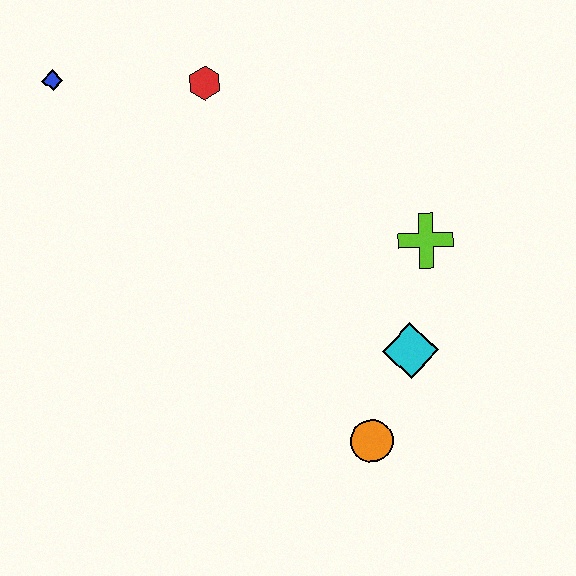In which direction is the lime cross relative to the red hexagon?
The lime cross is to the right of the red hexagon.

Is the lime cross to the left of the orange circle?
No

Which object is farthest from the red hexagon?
The orange circle is farthest from the red hexagon.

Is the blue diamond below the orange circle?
No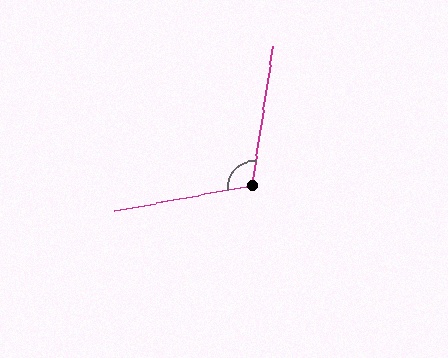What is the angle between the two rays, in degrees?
Approximately 109 degrees.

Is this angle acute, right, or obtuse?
It is obtuse.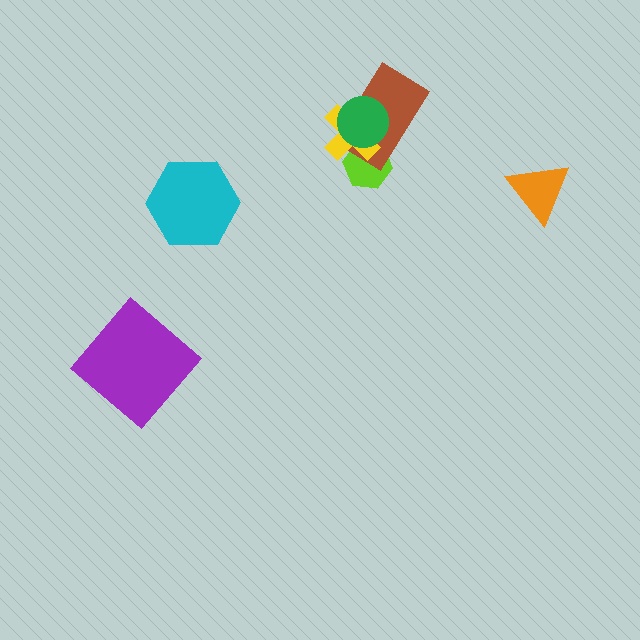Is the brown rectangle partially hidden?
Yes, it is partially covered by another shape.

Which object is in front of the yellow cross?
The green circle is in front of the yellow cross.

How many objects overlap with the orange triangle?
0 objects overlap with the orange triangle.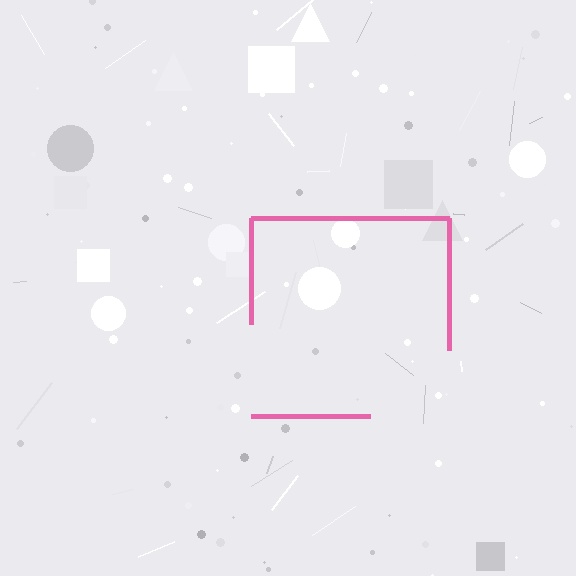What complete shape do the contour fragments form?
The contour fragments form a square.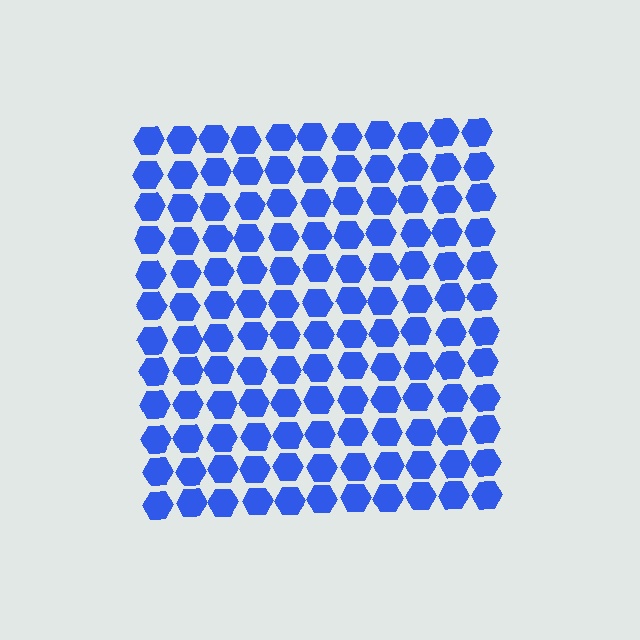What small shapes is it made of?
It is made of small hexagons.